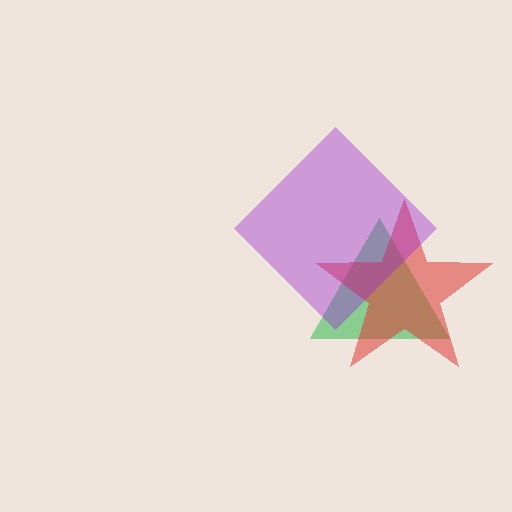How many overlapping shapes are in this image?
There are 3 overlapping shapes in the image.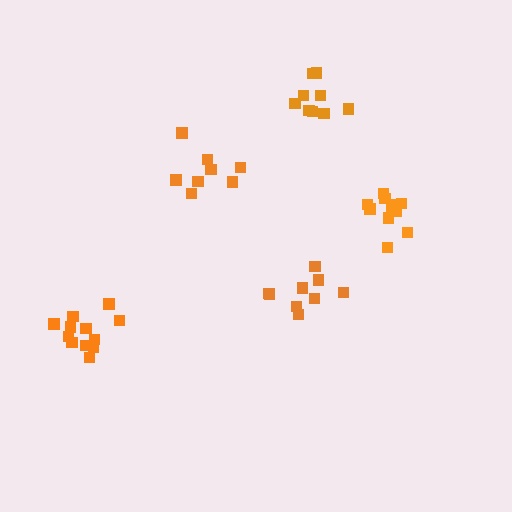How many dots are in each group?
Group 1: 12 dots, Group 2: 11 dots, Group 3: 8 dots, Group 4: 9 dots, Group 5: 9 dots (49 total).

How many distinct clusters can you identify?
There are 5 distinct clusters.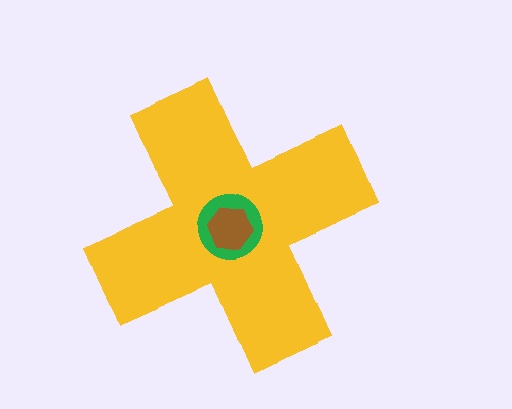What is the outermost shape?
The yellow cross.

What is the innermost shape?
The brown hexagon.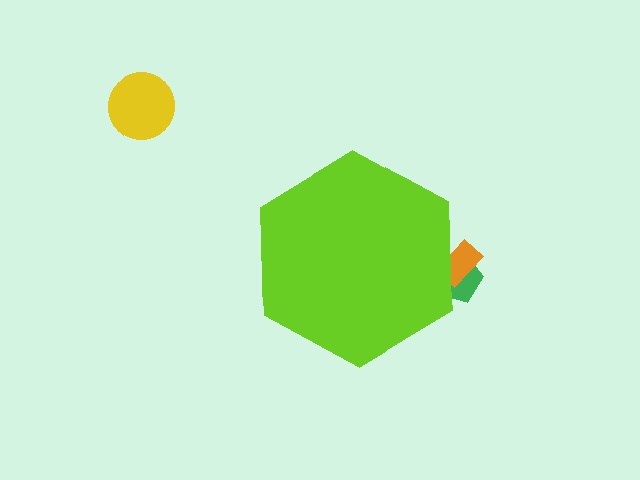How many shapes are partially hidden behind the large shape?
2 shapes are partially hidden.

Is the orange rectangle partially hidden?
Yes, the orange rectangle is partially hidden behind the lime hexagon.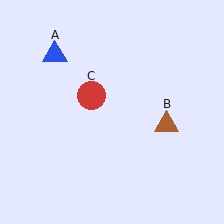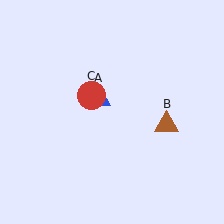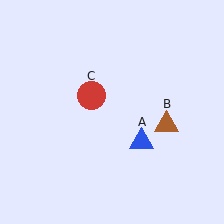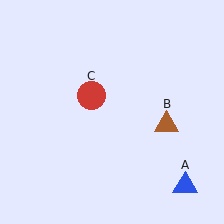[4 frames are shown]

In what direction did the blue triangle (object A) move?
The blue triangle (object A) moved down and to the right.